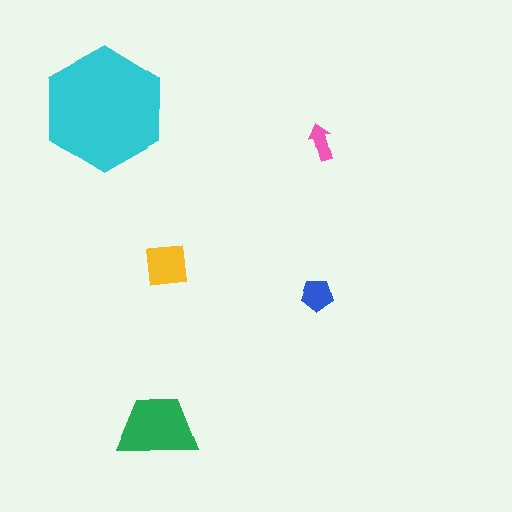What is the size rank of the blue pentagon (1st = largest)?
4th.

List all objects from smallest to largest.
The pink arrow, the blue pentagon, the yellow square, the green trapezoid, the cyan hexagon.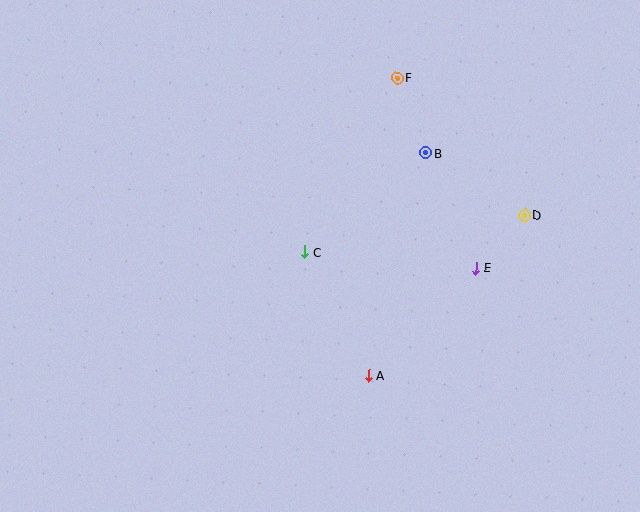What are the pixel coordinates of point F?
Point F is at (397, 78).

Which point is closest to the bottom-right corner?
Point E is closest to the bottom-right corner.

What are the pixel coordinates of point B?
Point B is at (426, 153).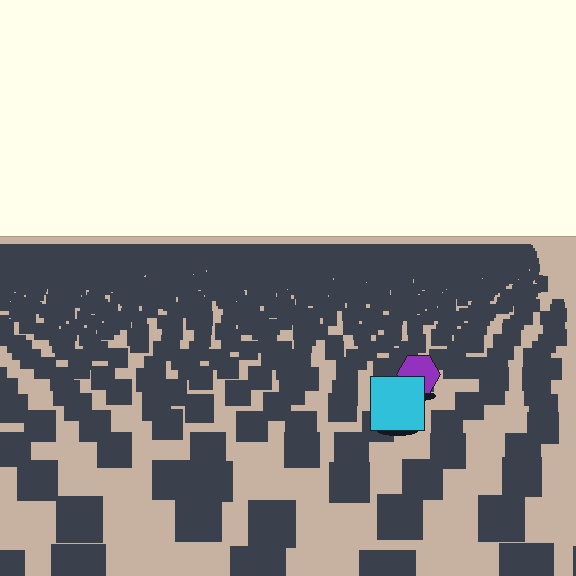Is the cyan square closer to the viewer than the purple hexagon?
Yes. The cyan square is closer — you can tell from the texture gradient: the ground texture is coarser near it.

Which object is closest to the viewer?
The cyan square is closest. The texture marks near it are larger and more spread out.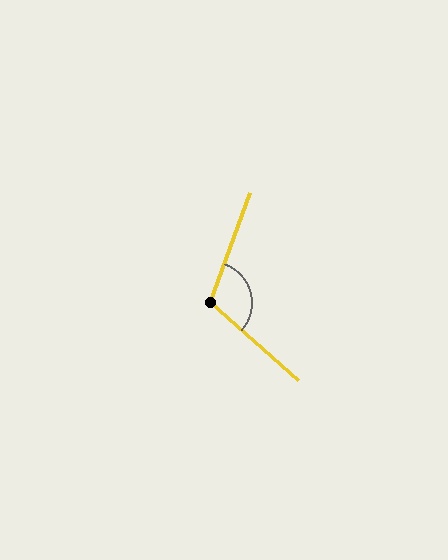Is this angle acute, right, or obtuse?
It is obtuse.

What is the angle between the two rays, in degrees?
Approximately 112 degrees.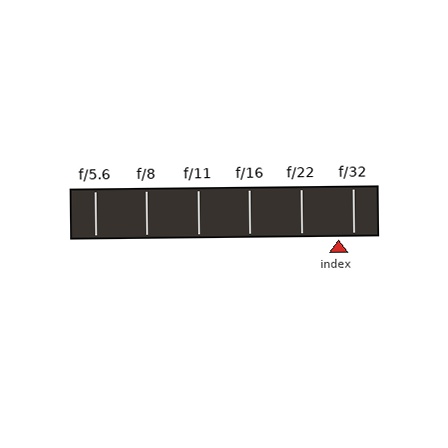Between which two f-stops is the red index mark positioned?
The index mark is between f/22 and f/32.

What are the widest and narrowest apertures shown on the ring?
The widest aperture shown is f/5.6 and the narrowest is f/32.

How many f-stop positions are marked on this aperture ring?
There are 6 f-stop positions marked.